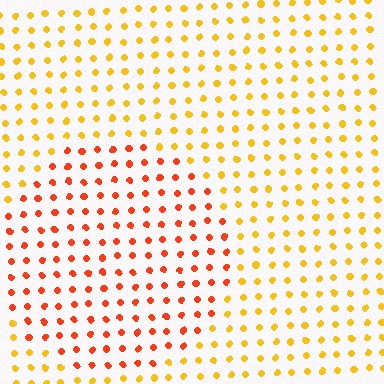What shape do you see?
I see a circle.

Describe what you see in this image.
The image is filled with small yellow elements in a uniform arrangement. A circle-shaped region is visible where the elements are tinted to a slightly different hue, forming a subtle color boundary.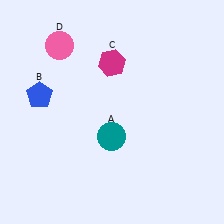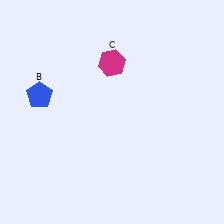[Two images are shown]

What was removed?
The teal circle (A), the pink circle (D) were removed in Image 2.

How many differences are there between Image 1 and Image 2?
There are 2 differences between the two images.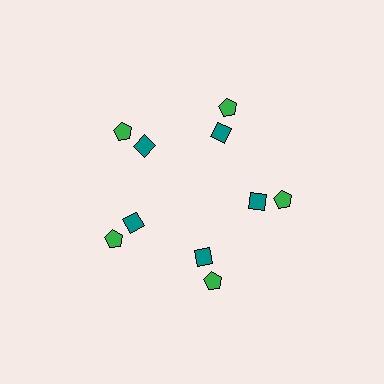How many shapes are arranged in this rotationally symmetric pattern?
There are 10 shapes, arranged in 5 groups of 2.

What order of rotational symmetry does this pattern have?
This pattern has 5-fold rotational symmetry.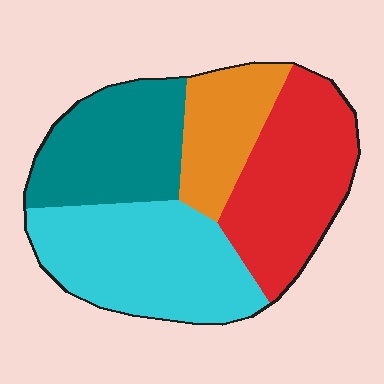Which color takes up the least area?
Orange, at roughly 15%.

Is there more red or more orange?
Red.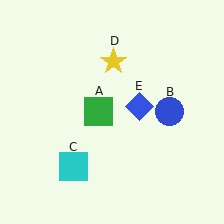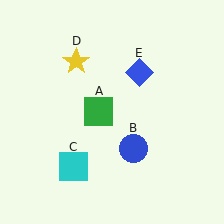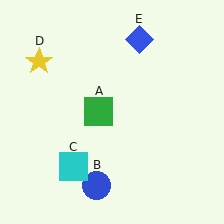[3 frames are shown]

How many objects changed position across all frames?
3 objects changed position: blue circle (object B), yellow star (object D), blue diamond (object E).